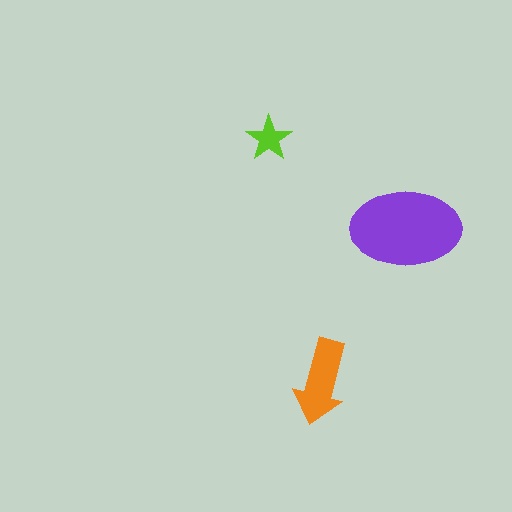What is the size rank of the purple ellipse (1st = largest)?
1st.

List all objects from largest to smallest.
The purple ellipse, the orange arrow, the lime star.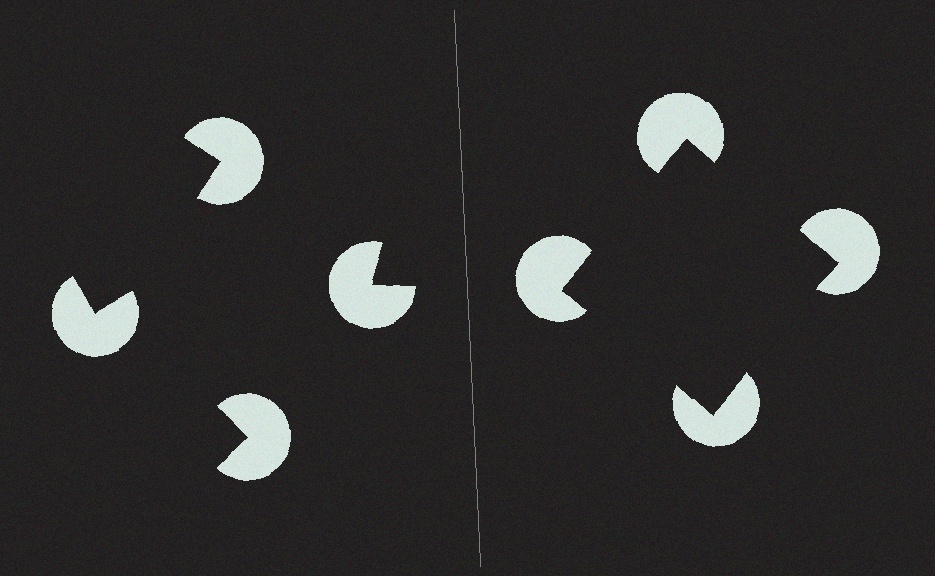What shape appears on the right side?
An illusory square.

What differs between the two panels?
The pac-man discs are positioned identically on both sides; only the wedge orientations differ. On the right they align to a square; on the left they are misaligned.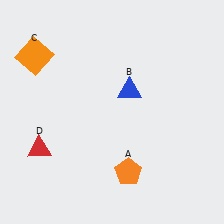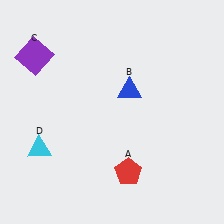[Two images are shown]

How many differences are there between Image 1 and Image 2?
There are 3 differences between the two images.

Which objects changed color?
A changed from orange to red. C changed from orange to purple. D changed from red to cyan.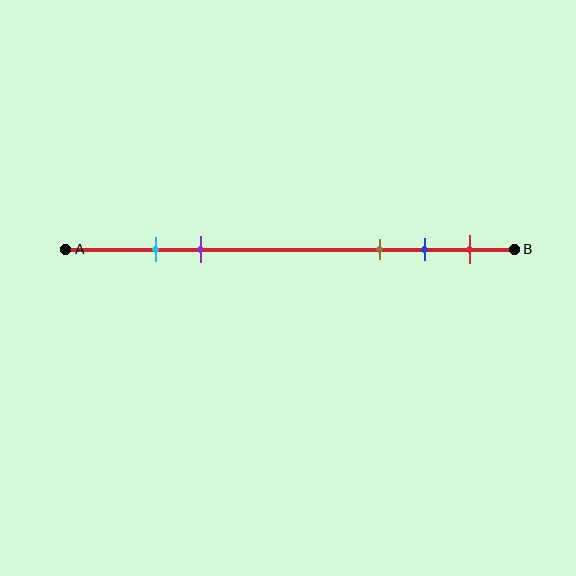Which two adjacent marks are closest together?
The cyan and purple marks are the closest adjacent pair.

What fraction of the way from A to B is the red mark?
The red mark is approximately 90% (0.9) of the way from A to B.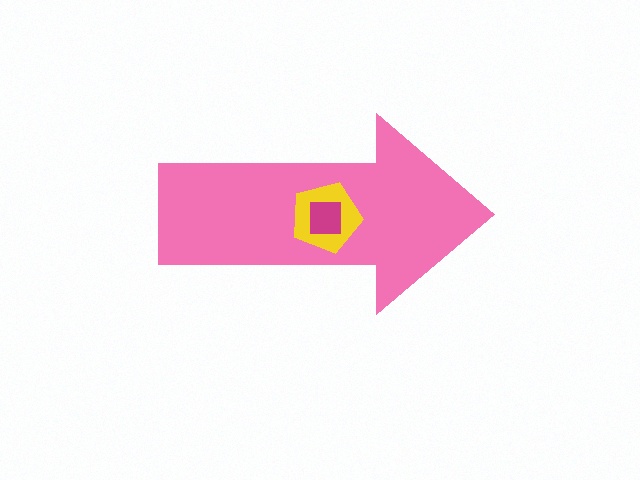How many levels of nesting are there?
3.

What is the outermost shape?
The pink arrow.